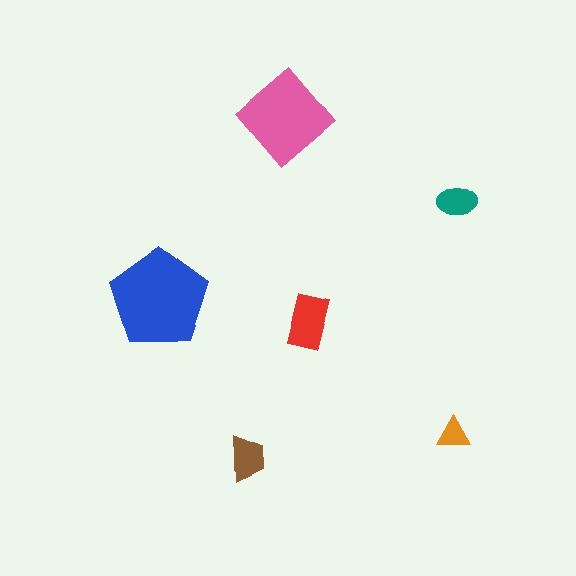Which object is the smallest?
The orange triangle.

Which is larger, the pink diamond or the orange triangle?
The pink diamond.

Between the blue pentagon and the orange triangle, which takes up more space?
The blue pentagon.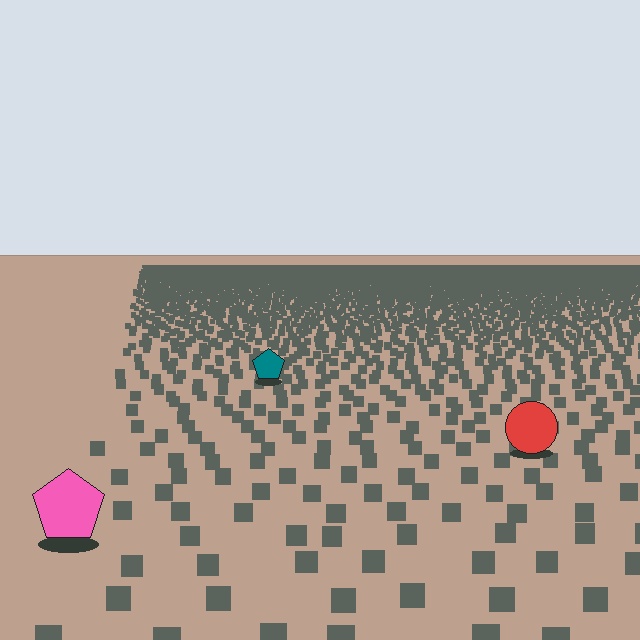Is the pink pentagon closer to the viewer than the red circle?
Yes. The pink pentagon is closer — you can tell from the texture gradient: the ground texture is coarser near it.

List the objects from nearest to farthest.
From nearest to farthest: the pink pentagon, the red circle, the teal pentagon.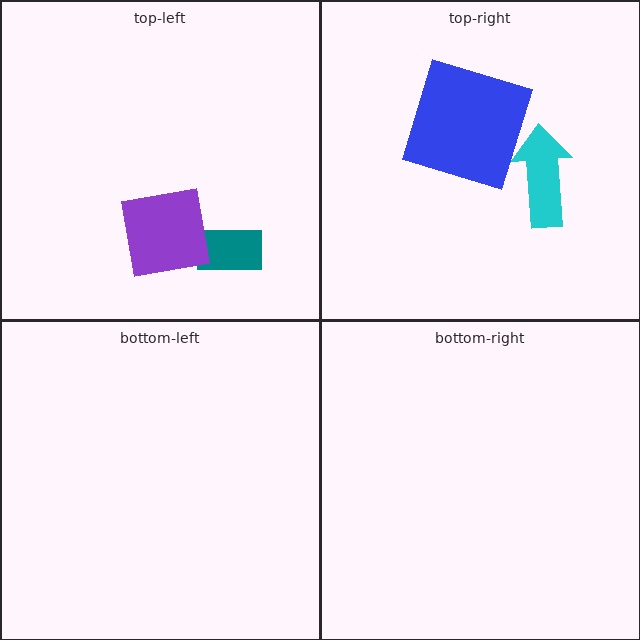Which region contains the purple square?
The top-left region.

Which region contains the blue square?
The top-right region.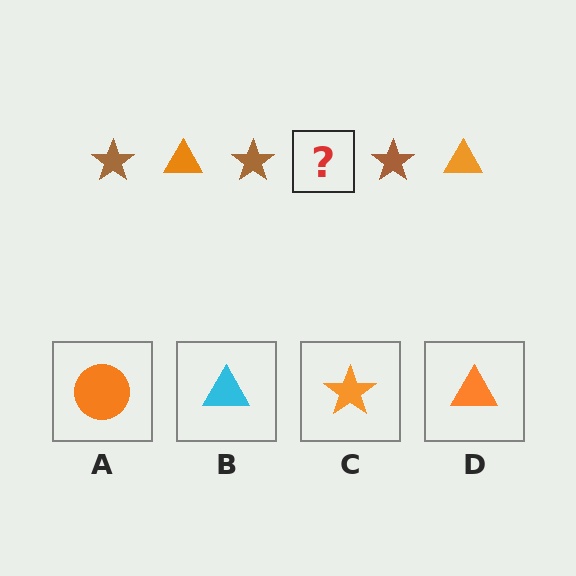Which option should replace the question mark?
Option D.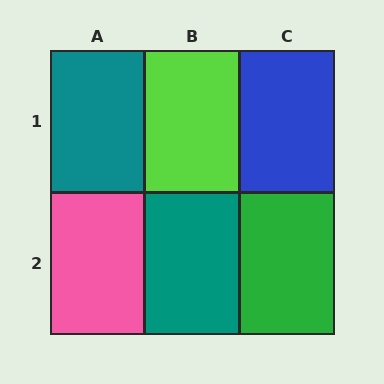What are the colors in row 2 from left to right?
Pink, teal, green.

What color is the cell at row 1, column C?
Blue.